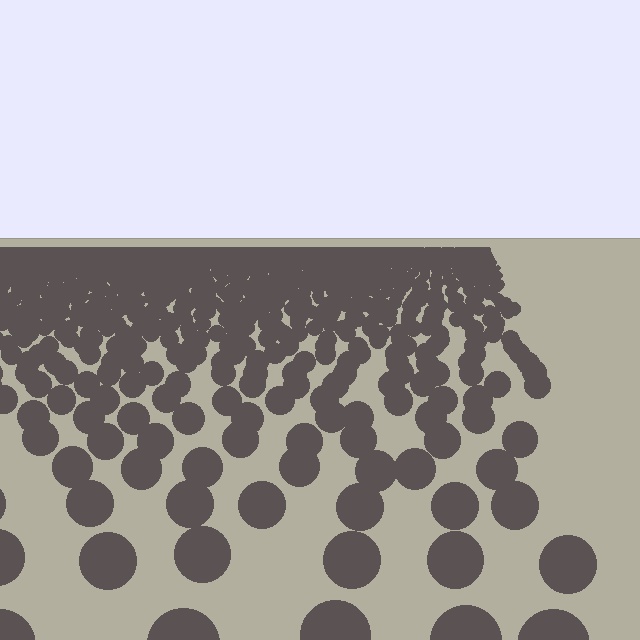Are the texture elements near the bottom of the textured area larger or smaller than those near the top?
Larger. Near the bottom, elements are closer to the viewer and appear at a bigger on-screen size.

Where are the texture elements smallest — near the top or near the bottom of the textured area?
Near the top.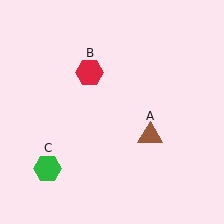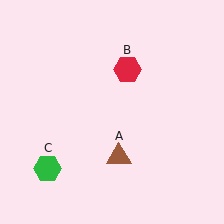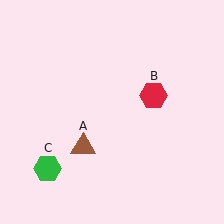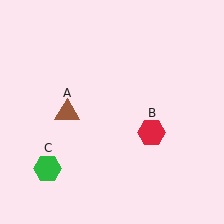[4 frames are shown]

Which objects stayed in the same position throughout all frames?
Green hexagon (object C) remained stationary.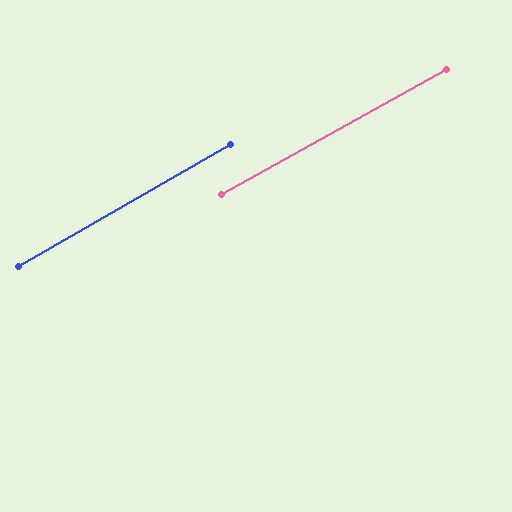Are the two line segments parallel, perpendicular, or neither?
Parallel — their directions differ by only 0.8°.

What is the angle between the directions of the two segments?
Approximately 1 degree.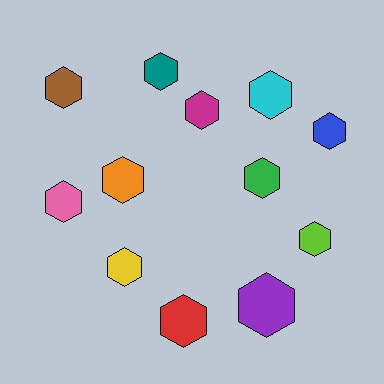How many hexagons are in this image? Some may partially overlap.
There are 12 hexagons.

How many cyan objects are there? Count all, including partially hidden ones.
There is 1 cyan object.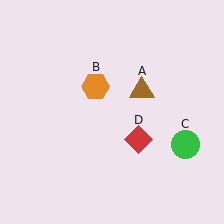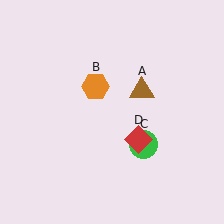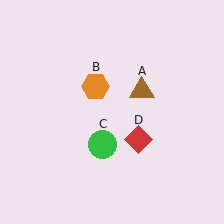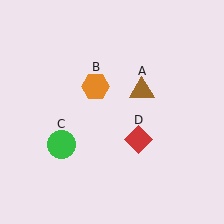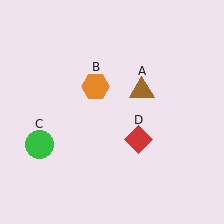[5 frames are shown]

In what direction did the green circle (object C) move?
The green circle (object C) moved left.